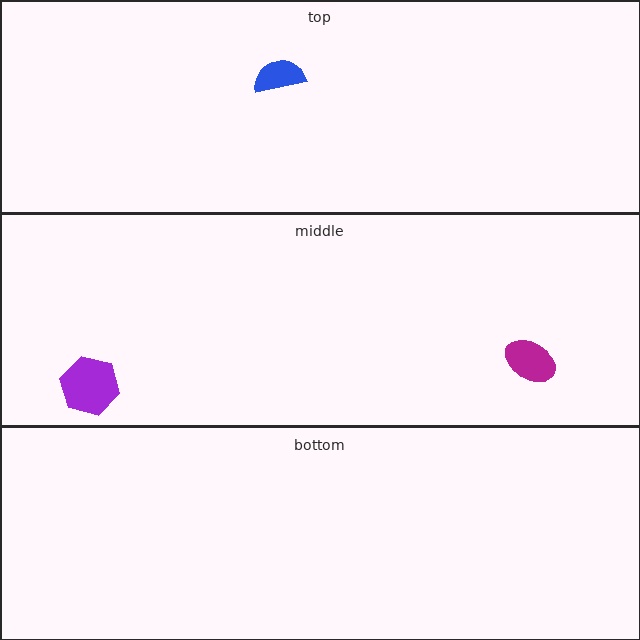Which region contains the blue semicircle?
The top region.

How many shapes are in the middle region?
2.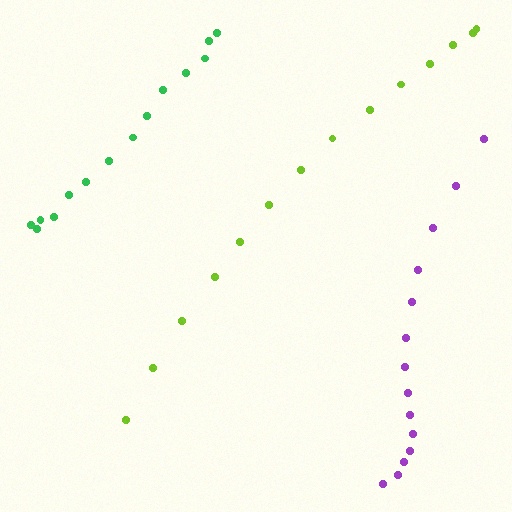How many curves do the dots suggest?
There are 3 distinct paths.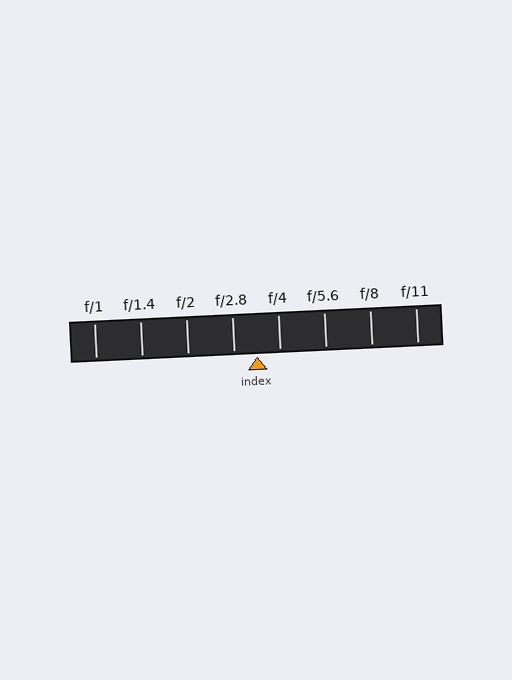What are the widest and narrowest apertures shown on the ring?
The widest aperture shown is f/1 and the narrowest is f/11.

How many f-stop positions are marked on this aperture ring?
There are 8 f-stop positions marked.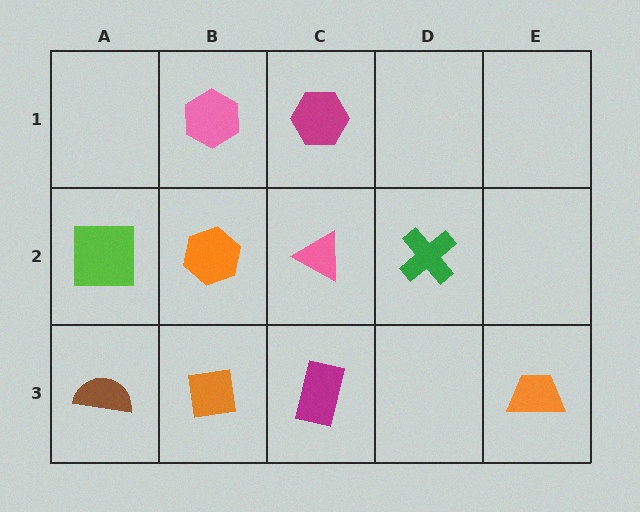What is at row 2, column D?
A green cross.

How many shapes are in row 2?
4 shapes.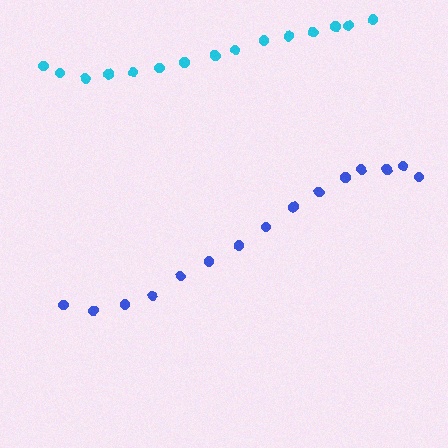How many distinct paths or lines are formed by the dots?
There are 2 distinct paths.